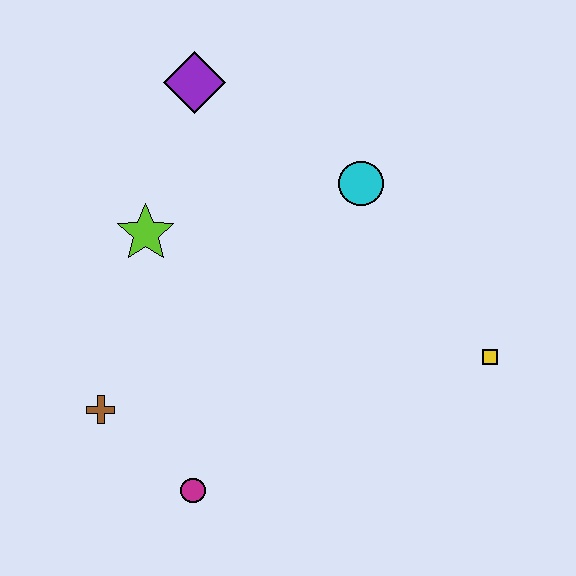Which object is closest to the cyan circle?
The purple diamond is closest to the cyan circle.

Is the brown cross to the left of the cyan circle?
Yes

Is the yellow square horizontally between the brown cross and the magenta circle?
No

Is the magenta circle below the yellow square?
Yes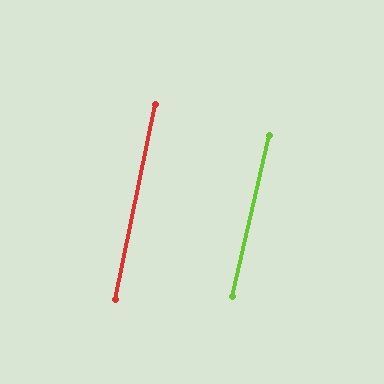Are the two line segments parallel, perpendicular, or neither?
Parallel — their directions differ by only 1.0°.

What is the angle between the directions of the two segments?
Approximately 1 degree.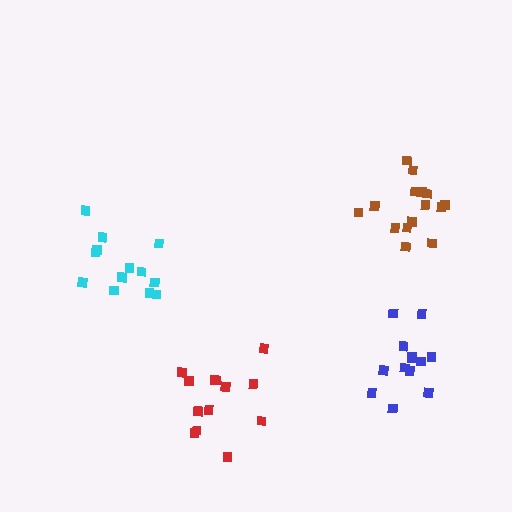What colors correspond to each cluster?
The clusters are colored: cyan, red, blue, brown.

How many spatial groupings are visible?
There are 4 spatial groupings.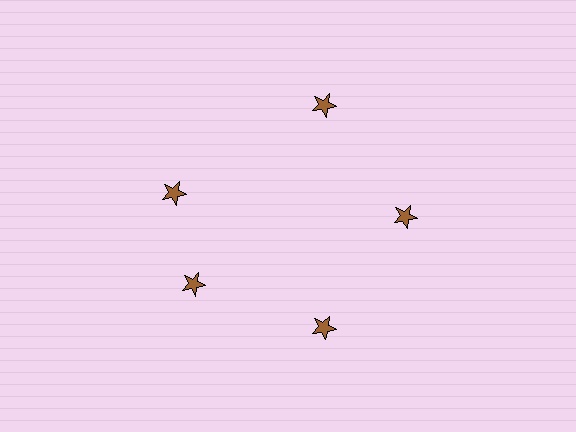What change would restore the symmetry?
The symmetry would be restored by rotating it back into even spacing with its neighbors so that all 5 stars sit at equal angles and equal distance from the center.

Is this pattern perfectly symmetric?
No. The 5 brown stars are arranged in a ring, but one element near the 10 o'clock position is rotated out of alignment along the ring, breaking the 5-fold rotational symmetry.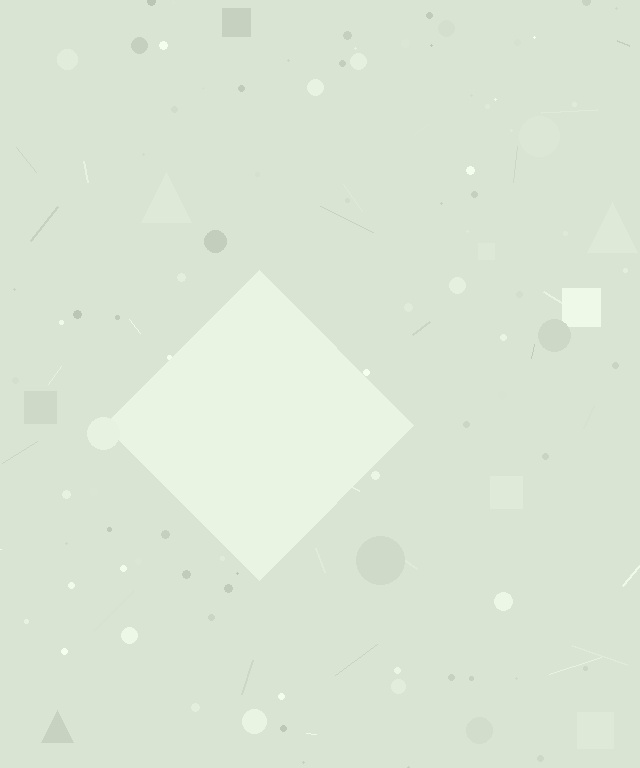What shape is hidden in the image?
A diamond is hidden in the image.